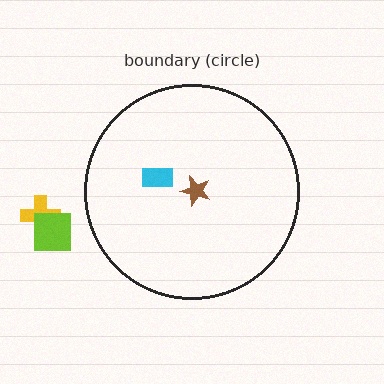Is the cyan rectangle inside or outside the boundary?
Inside.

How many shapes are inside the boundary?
2 inside, 2 outside.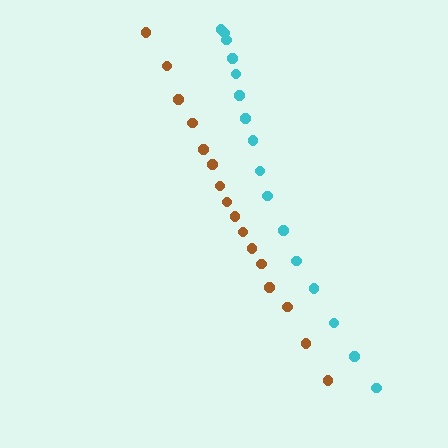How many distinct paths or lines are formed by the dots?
There are 2 distinct paths.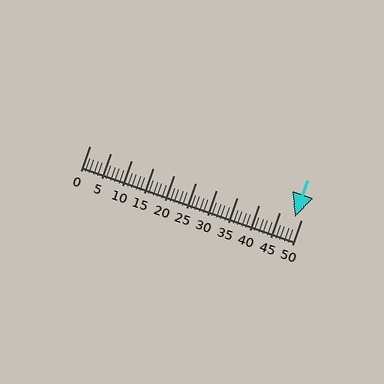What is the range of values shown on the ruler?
The ruler shows values from 0 to 50.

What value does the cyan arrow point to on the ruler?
The cyan arrow points to approximately 49.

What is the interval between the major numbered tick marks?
The major tick marks are spaced 5 units apart.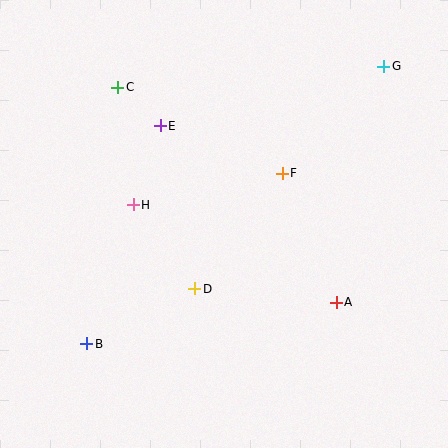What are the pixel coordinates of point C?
Point C is at (118, 87).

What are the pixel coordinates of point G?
Point G is at (384, 66).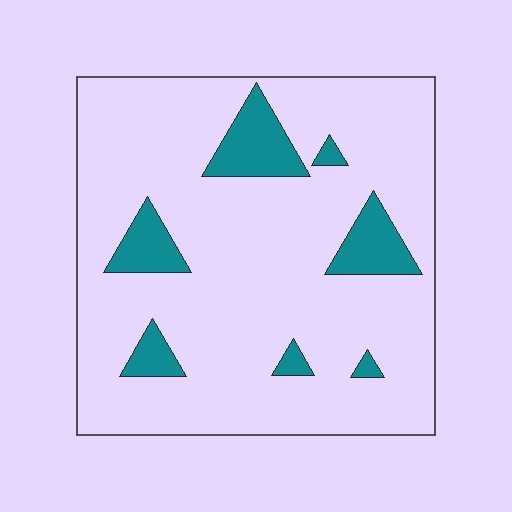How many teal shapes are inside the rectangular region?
7.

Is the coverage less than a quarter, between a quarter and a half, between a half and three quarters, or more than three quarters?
Less than a quarter.